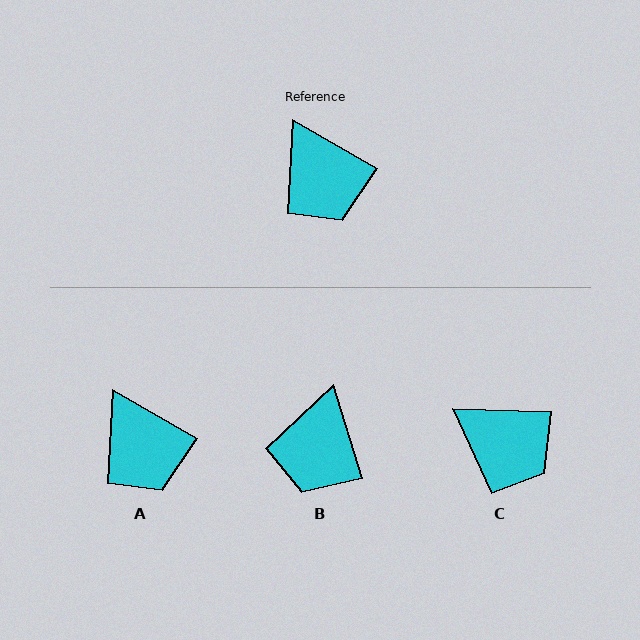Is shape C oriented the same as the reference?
No, it is off by about 28 degrees.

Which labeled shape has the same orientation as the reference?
A.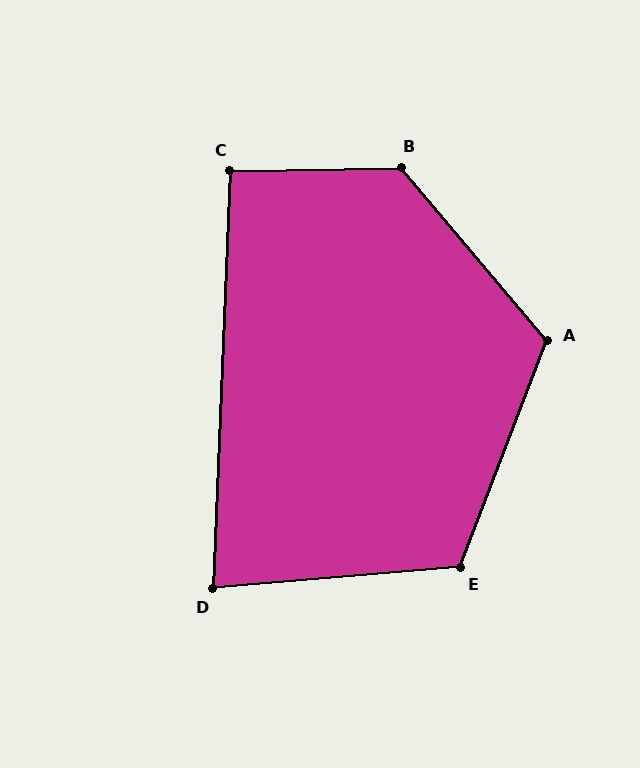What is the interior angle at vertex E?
Approximately 116 degrees (obtuse).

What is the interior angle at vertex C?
Approximately 94 degrees (approximately right).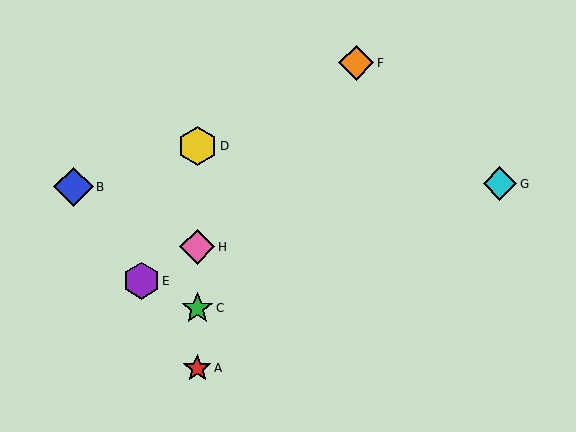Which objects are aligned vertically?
Objects A, C, D, H are aligned vertically.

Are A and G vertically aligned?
No, A is at x≈197 and G is at x≈500.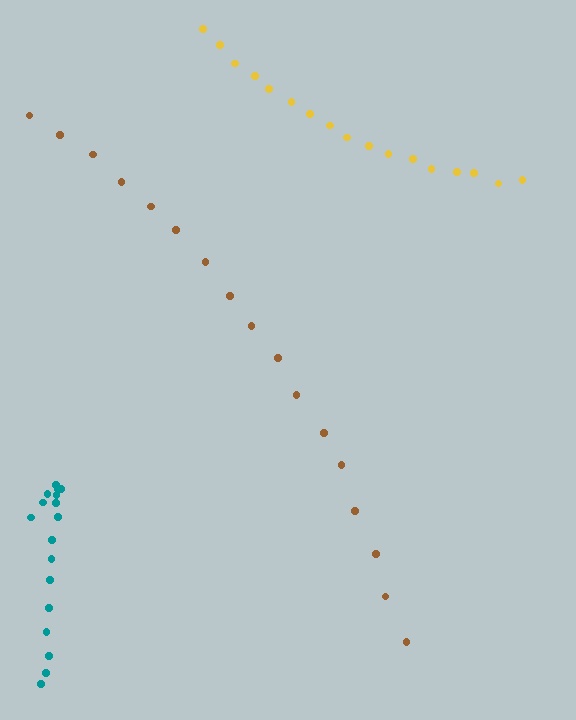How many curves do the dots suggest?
There are 3 distinct paths.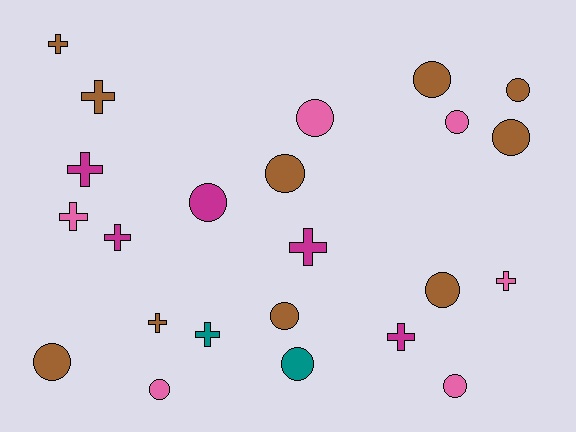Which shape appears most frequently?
Circle, with 13 objects.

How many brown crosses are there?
There are 3 brown crosses.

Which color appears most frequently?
Brown, with 10 objects.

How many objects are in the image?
There are 23 objects.